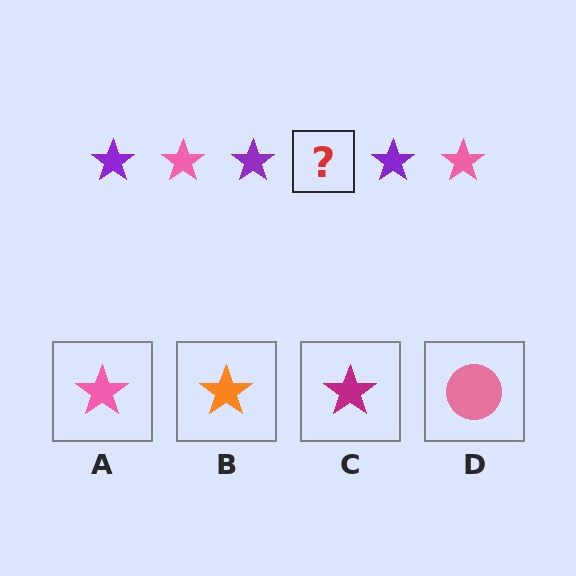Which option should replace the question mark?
Option A.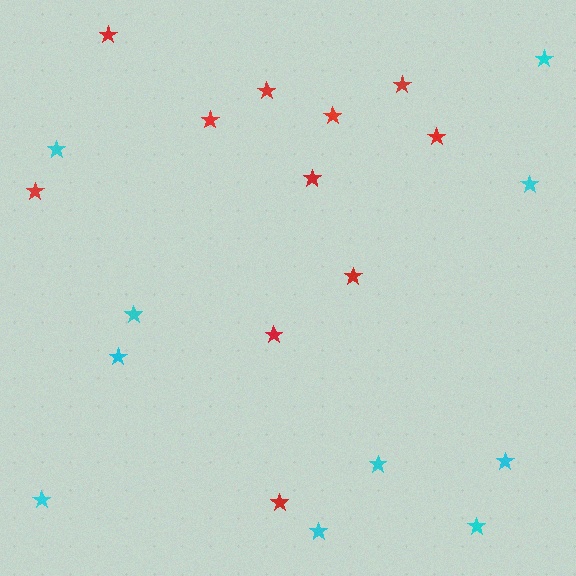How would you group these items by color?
There are 2 groups: one group of red stars (11) and one group of cyan stars (10).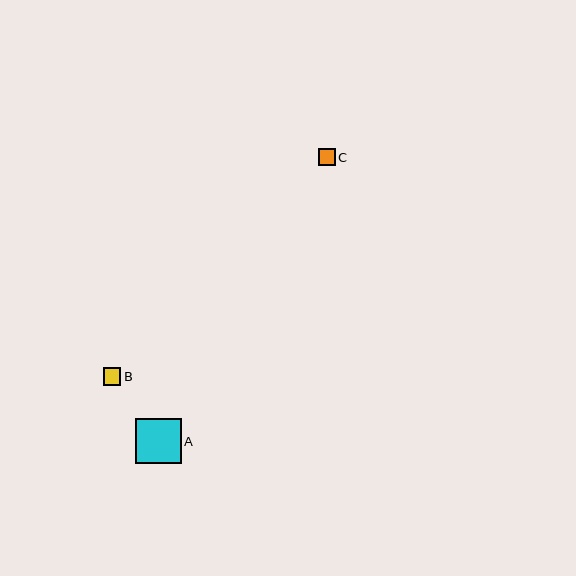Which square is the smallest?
Square C is the smallest with a size of approximately 16 pixels.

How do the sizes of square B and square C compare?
Square B and square C are approximately the same size.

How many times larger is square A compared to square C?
Square A is approximately 2.8 times the size of square C.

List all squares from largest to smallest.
From largest to smallest: A, B, C.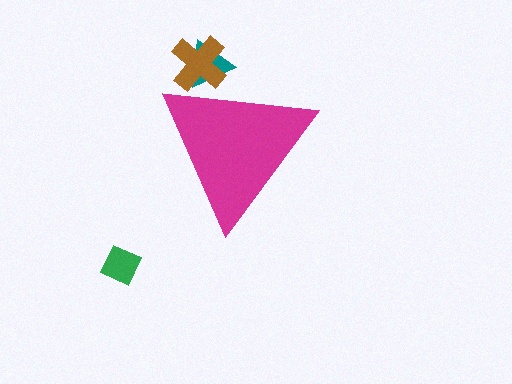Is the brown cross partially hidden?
Yes, the brown cross is partially hidden behind the magenta triangle.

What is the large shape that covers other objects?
A magenta triangle.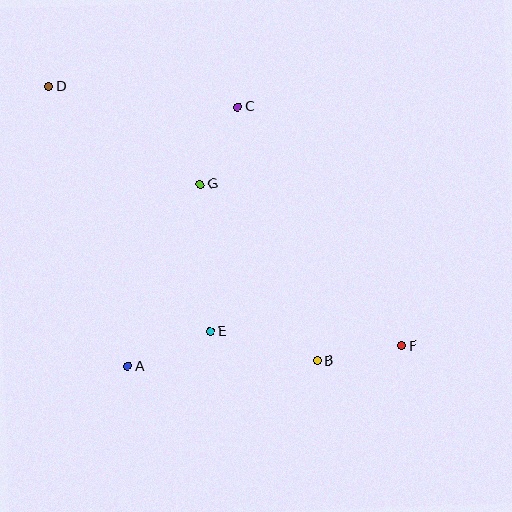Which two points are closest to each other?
Points C and G are closest to each other.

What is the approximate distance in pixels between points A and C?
The distance between A and C is approximately 282 pixels.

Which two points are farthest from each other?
Points D and F are farthest from each other.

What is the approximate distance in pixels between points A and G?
The distance between A and G is approximately 197 pixels.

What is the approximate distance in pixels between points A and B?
The distance between A and B is approximately 190 pixels.